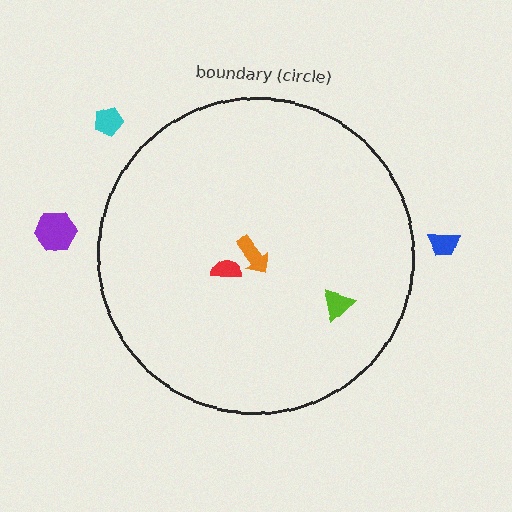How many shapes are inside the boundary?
3 inside, 3 outside.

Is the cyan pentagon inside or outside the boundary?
Outside.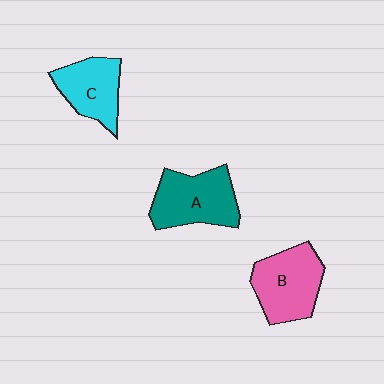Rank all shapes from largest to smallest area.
From largest to smallest: A (teal), B (pink), C (cyan).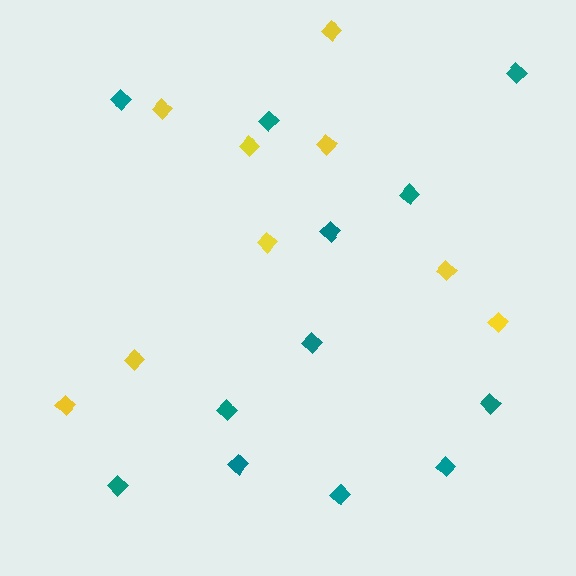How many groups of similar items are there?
There are 2 groups: one group of teal diamonds (12) and one group of yellow diamonds (9).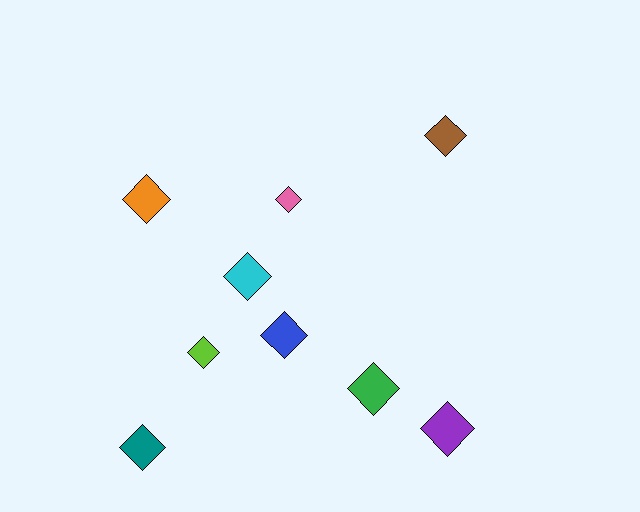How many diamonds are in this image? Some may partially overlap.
There are 9 diamonds.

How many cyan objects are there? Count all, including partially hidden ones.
There is 1 cyan object.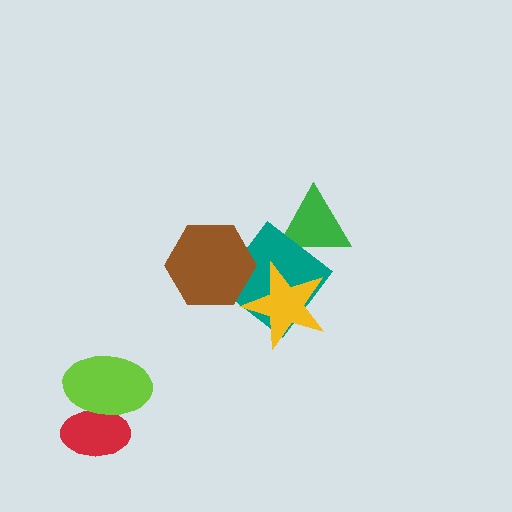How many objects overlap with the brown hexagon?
1 object overlaps with the brown hexagon.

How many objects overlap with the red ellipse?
1 object overlaps with the red ellipse.